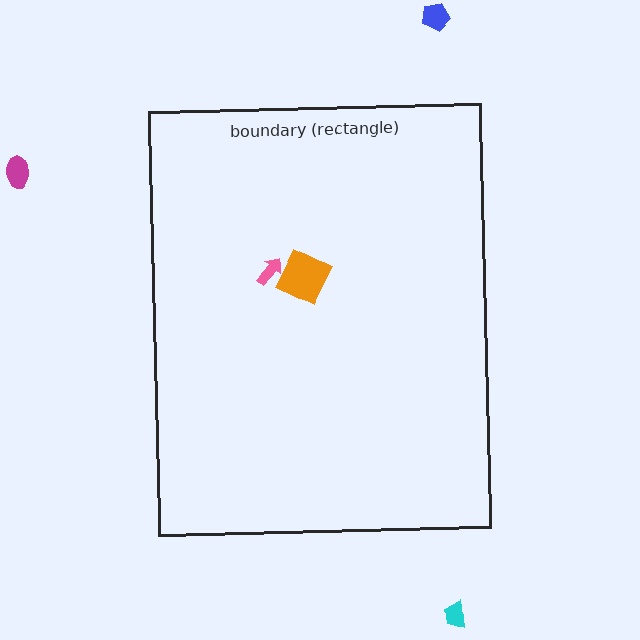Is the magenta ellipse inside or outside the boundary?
Outside.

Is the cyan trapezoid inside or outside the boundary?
Outside.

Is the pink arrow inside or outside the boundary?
Inside.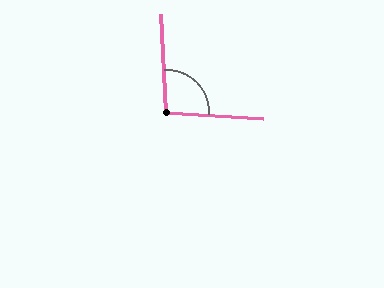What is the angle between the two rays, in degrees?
Approximately 96 degrees.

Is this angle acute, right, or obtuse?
It is obtuse.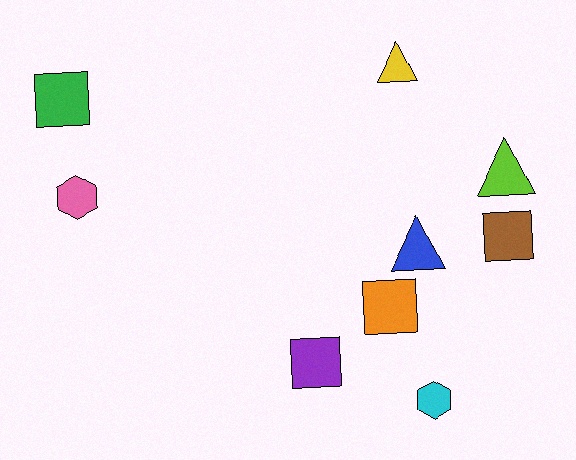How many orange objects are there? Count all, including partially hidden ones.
There is 1 orange object.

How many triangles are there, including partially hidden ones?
There are 3 triangles.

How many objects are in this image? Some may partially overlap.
There are 9 objects.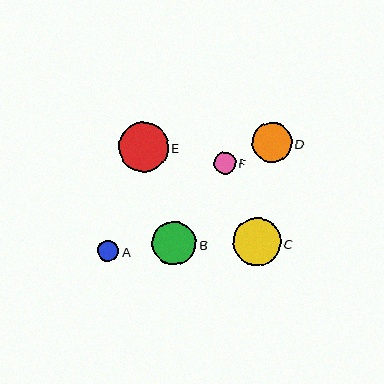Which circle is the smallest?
Circle A is the smallest with a size of approximately 21 pixels.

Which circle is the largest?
Circle E is the largest with a size of approximately 50 pixels.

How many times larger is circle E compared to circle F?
Circle E is approximately 2.3 times the size of circle F.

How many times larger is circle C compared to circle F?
Circle C is approximately 2.2 times the size of circle F.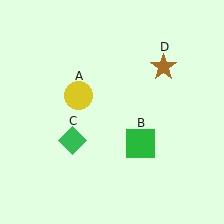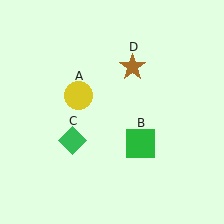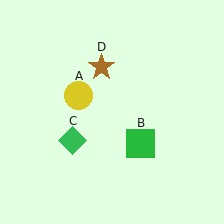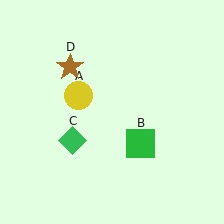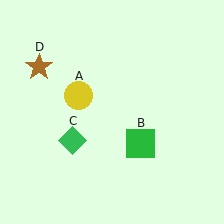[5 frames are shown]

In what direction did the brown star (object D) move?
The brown star (object D) moved left.